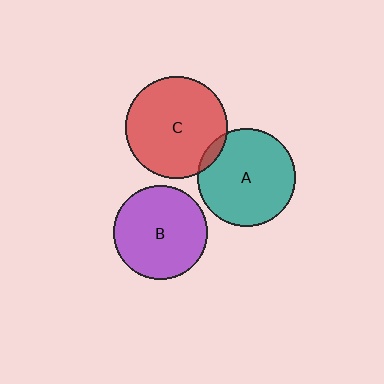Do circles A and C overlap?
Yes.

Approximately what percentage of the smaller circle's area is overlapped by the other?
Approximately 5%.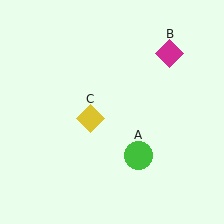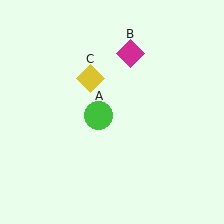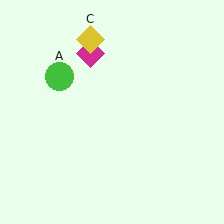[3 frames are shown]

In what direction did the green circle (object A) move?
The green circle (object A) moved up and to the left.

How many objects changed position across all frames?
3 objects changed position: green circle (object A), magenta diamond (object B), yellow diamond (object C).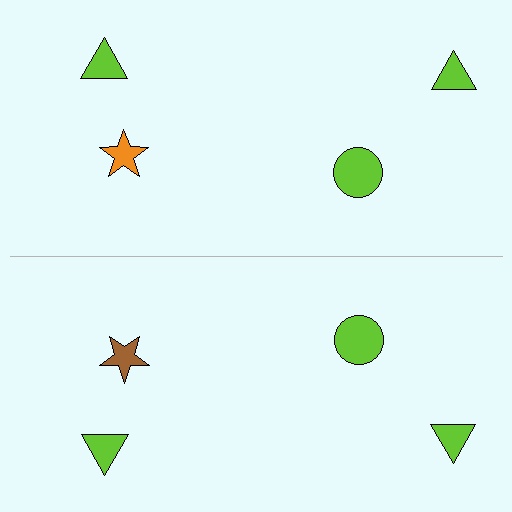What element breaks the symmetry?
The brown star on the bottom side breaks the symmetry — its mirror counterpart is orange.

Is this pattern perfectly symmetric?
No, the pattern is not perfectly symmetric. The brown star on the bottom side breaks the symmetry — its mirror counterpart is orange.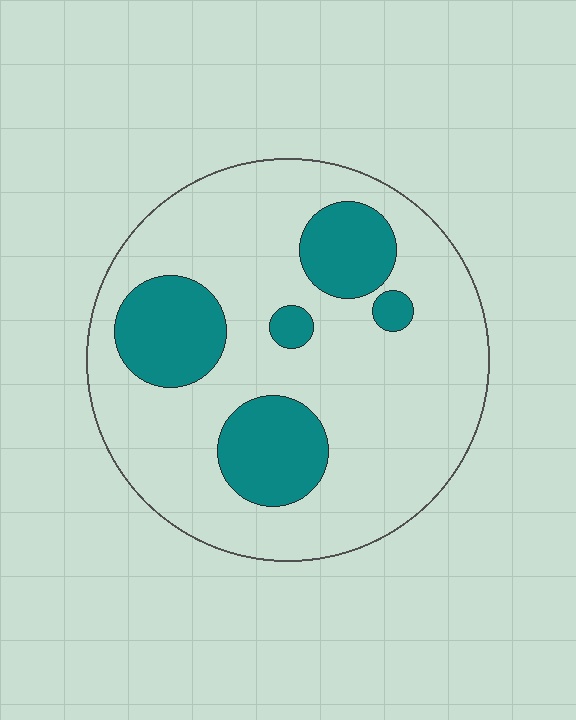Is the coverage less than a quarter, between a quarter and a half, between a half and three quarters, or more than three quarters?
Less than a quarter.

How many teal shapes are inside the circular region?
5.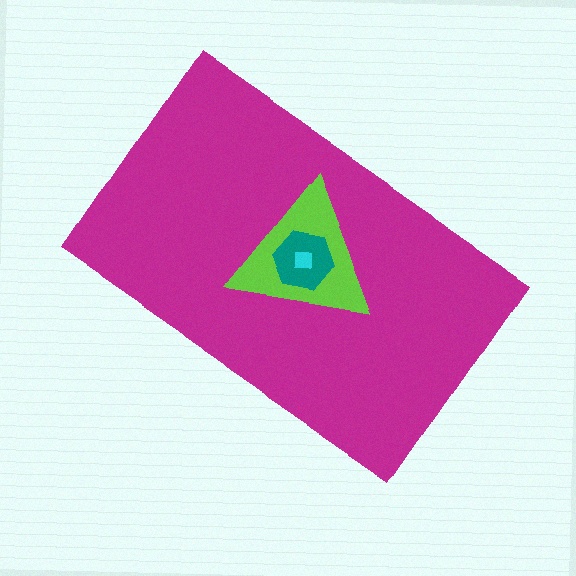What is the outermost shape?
The magenta rectangle.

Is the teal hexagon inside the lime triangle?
Yes.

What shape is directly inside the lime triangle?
The teal hexagon.